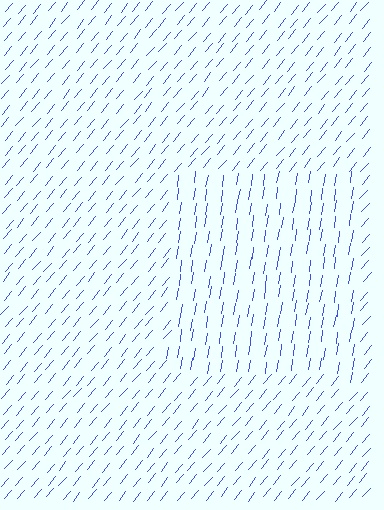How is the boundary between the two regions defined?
The boundary is defined purely by a change in line orientation (approximately 31 degrees difference). All lines are the same color and thickness.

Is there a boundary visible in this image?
Yes, there is a texture boundary formed by a change in line orientation.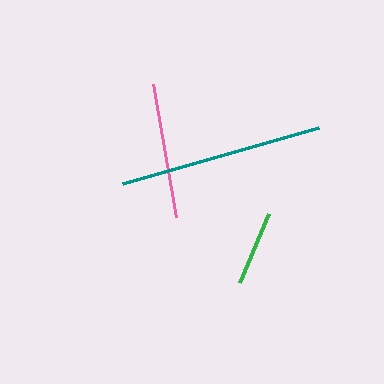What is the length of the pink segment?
The pink segment is approximately 135 pixels long.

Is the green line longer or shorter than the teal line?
The teal line is longer than the green line.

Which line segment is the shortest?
The green line is the shortest at approximately 75 pixels.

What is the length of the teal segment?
The teal segment is approximately 204 pixels long.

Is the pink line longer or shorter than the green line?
The pink line is longer than the green line.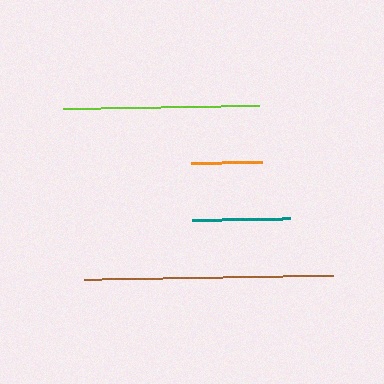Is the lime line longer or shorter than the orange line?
The lime line is longer than the orange line.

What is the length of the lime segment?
The lime segment is approximately 197 pixels long.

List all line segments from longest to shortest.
From longest to shortest: brown, lime, teal, orange.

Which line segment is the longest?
The brown line is the longest at approximately 250 pixels.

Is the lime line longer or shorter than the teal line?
The lime line is longer than the teal line.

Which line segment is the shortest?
The orange line is the shortest at approximately 72 pixels.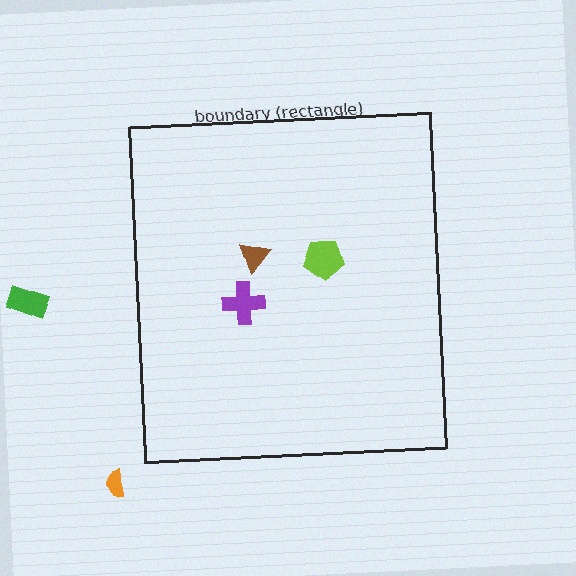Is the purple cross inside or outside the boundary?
Inside.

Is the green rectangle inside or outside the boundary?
Outside.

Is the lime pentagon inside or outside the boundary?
Inside.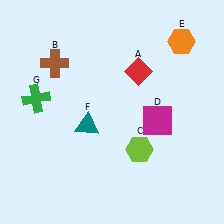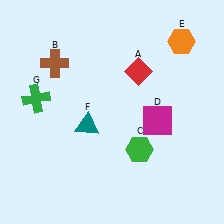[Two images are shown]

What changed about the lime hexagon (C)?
In Image 1, C is lime. In Image 2, it changed to green.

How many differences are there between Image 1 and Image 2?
There is 1 difference between the two images.